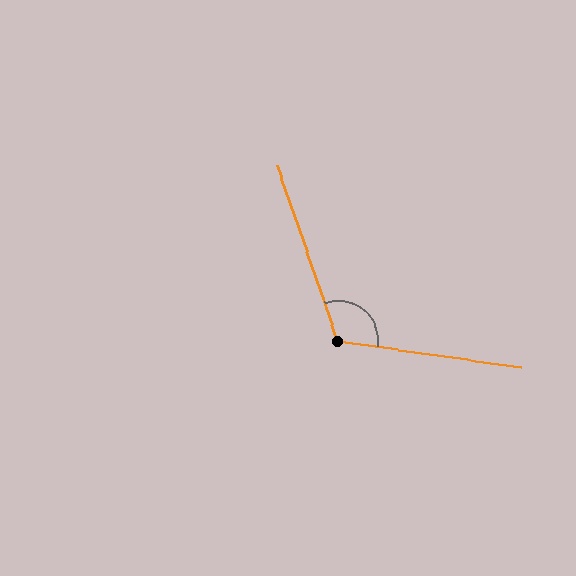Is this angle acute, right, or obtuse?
It is obtuse.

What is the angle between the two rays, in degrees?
Approximately 117 degrees.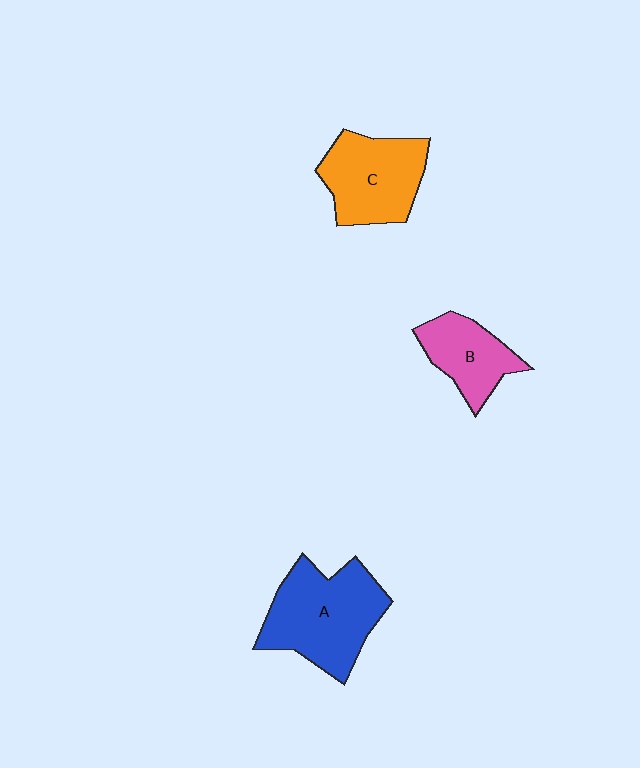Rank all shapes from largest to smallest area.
From largest to smallest: A (blue), C (orange), B (pink).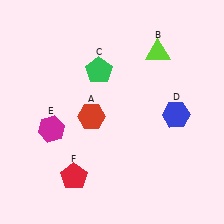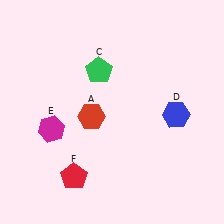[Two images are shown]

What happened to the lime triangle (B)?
The lime triangle (B) was removed in Image 2. It was in the top-right area of Image 1.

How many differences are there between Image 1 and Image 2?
There is 1 difference between the two images.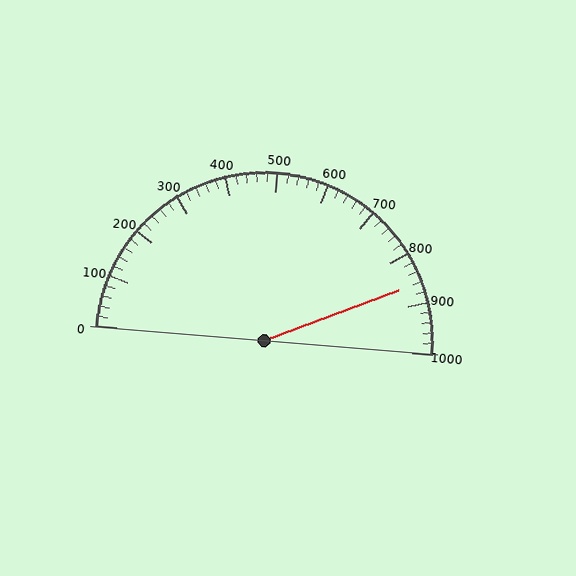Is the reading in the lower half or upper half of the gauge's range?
The reading is in the upper half of the range (0 to 1000).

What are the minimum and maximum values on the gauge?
The gauge ranges from 0 to 1000.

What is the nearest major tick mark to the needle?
The nearest major tick mark is 900.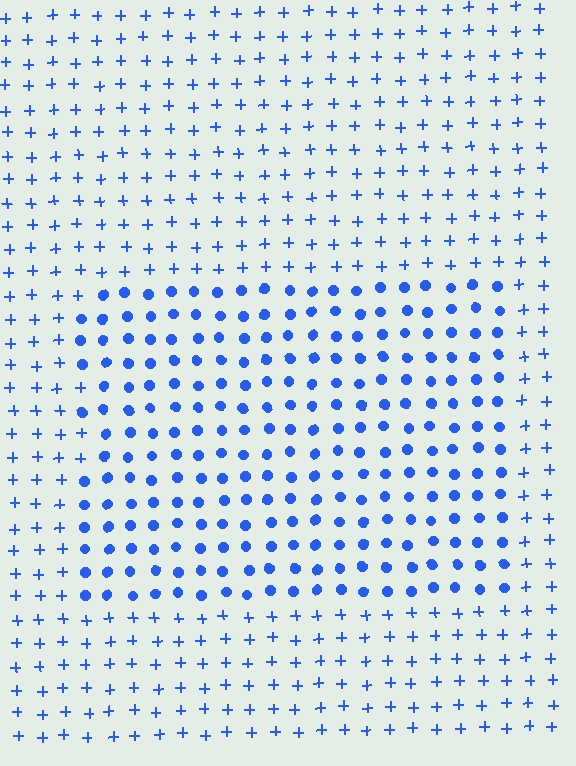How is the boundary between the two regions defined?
The boundary is defined by a change in element shape: circles inside vs. plus signs outside. All elements share the same color and spacing.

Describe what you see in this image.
The image is filled with small blue elements arranged in a uniform grid. A rectangle-shaped region contains circles, while the surrounding area contains plus signs. The boundary is defined purely by the change in element shape.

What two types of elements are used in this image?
The image uses circles inside the rectangle region and plus signs outside it.